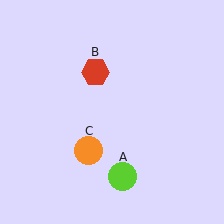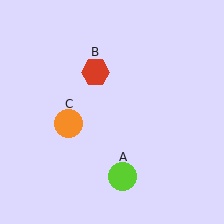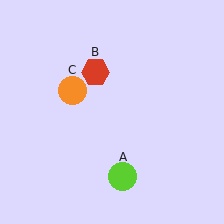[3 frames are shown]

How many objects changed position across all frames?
1 object changed position: orange circle (object C).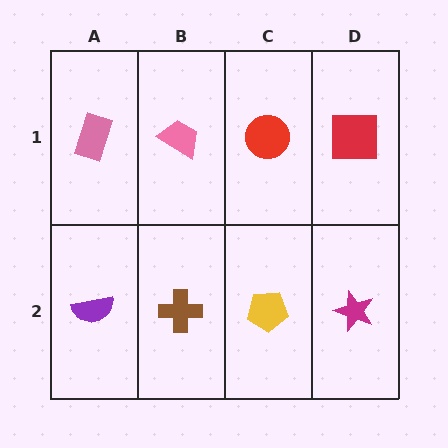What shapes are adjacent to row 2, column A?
A pink rectangle (row 1, column A), a brown cross (row 2, column B).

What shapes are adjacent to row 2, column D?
A red square (row 1, column D), a yellow pentagon (row 2, column C).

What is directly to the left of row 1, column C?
A pink trapezoid.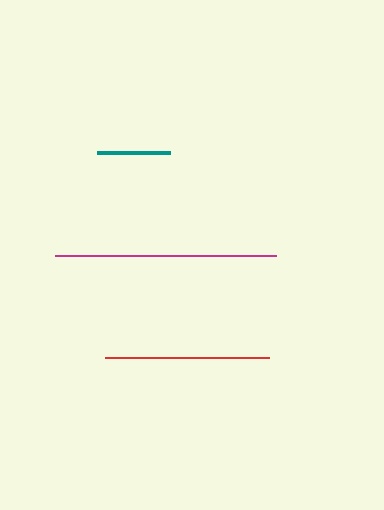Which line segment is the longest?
The magenta line is the longest at approximately 221 pixels.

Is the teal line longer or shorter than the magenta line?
The magenta line is longer than the teal line.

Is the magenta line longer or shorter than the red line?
The magenta line is longer than the red line.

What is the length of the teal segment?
The teal segment is approximately 74 pixels long.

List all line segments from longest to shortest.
From longest to shortest: magenta, red, teal.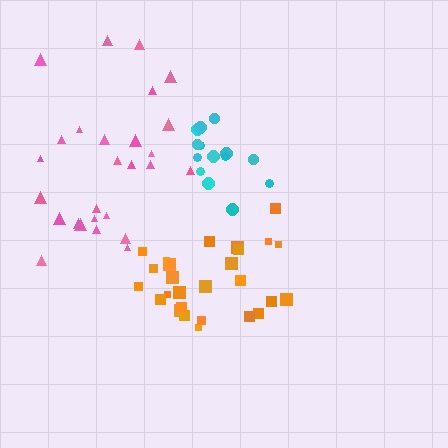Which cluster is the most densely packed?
Cyan.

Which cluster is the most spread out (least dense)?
Pink.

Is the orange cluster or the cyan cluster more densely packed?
Cyan.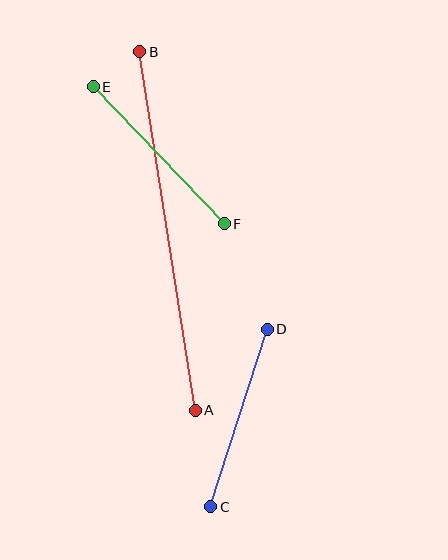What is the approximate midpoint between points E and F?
The midpoint is at approximately (159, 155) pixels.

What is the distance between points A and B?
The distance is approximately 363 pixels.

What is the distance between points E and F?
The distance is approximately 189 pixels.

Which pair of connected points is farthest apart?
Points A and B are farthest apart.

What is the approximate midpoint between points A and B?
The midpoint is at approximately (168, 231) pixels.